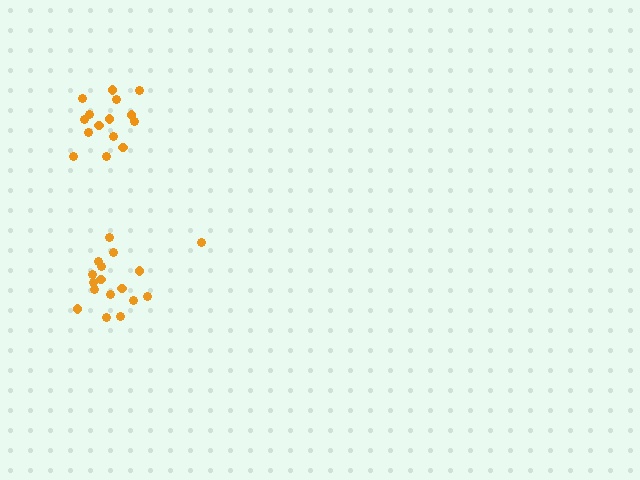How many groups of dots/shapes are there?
There are 2 groups.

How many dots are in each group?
Group 1: 17 dots, Group 2: 15 dots (32 total).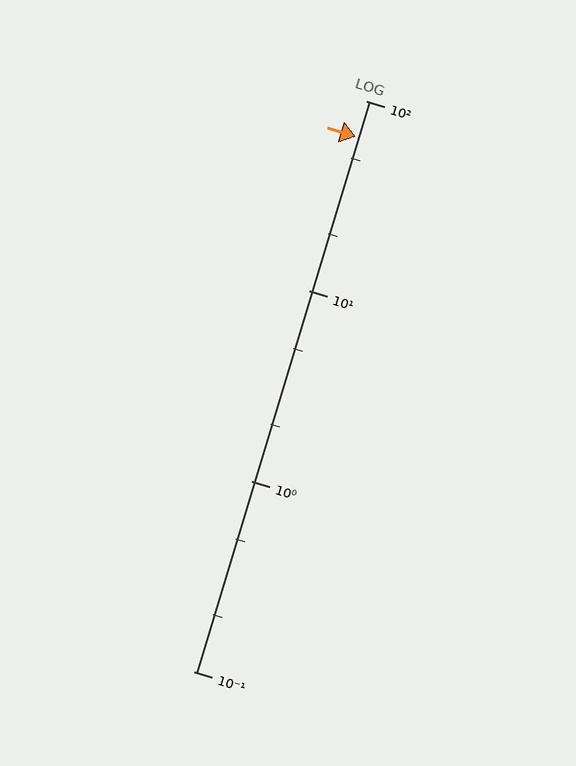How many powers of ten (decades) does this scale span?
The scale spans 3 decades, from 0.1 to 100.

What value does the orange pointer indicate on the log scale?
The pointer indicates approximately 65.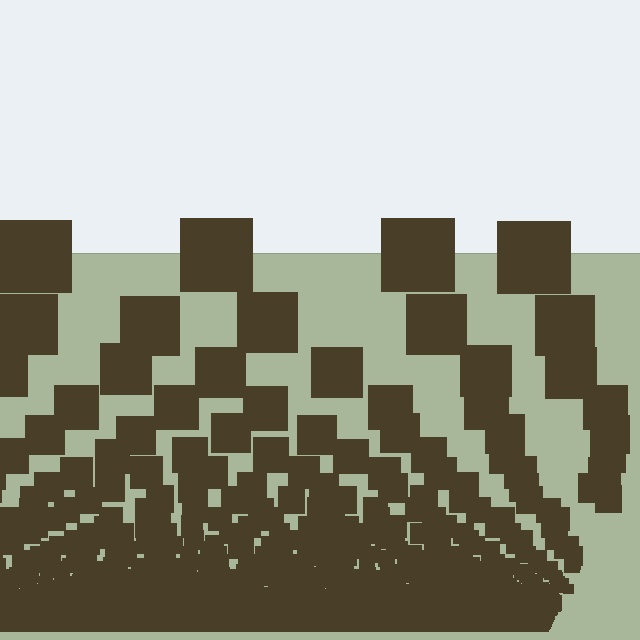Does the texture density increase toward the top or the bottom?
Density increases toward the bottom.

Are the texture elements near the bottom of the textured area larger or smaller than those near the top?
Smaller. The gradient is inverted — elements near the bottom are smaller and denser.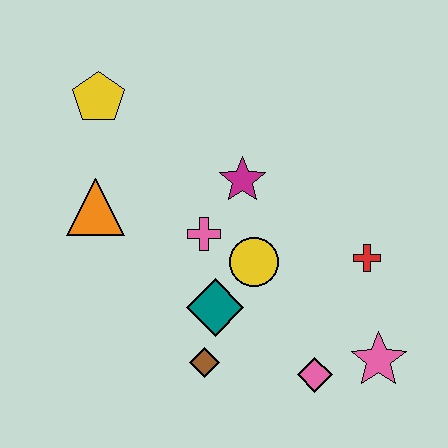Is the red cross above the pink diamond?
Yes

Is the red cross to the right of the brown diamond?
Yes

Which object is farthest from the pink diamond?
The yellow pentagon is farthest from the pink diamond.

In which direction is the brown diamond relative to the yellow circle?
The brown diamond is below the yellow circle.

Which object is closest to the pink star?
The pink diamond is closest to the pink star.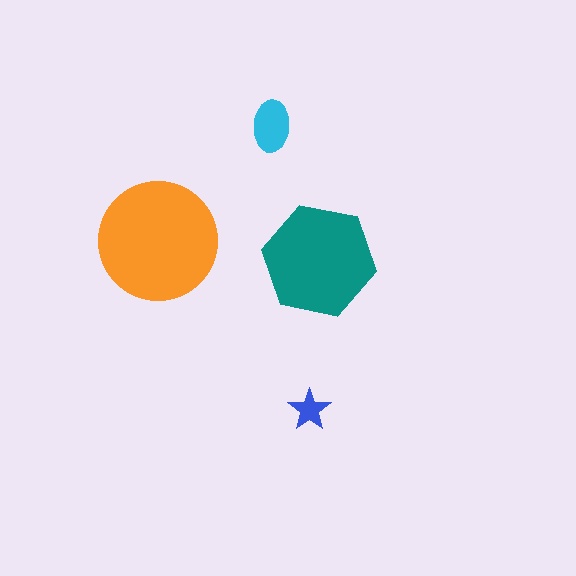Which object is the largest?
The orange circle.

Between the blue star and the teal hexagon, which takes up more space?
The teal hexagon.